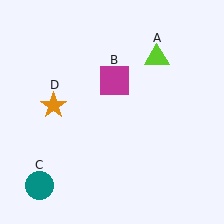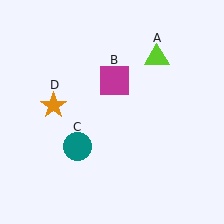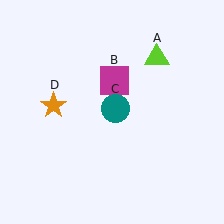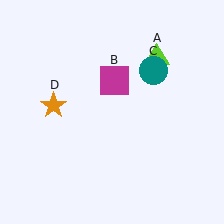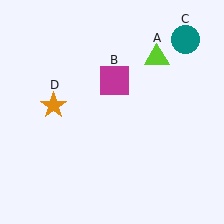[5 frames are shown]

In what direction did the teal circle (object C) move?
The teal circle (object C) moved up and to the right.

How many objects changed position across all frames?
1 object changed position: teal circle (object C).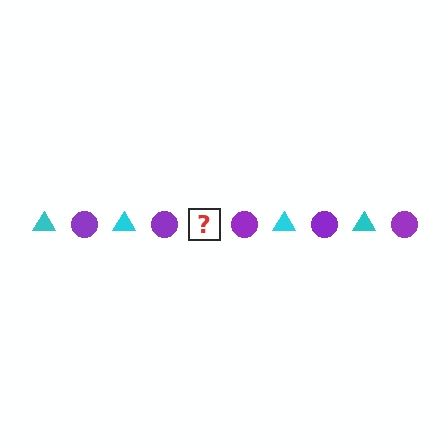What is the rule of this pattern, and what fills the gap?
The rule is that the pattern alternates between cyan triangle and purple circle. The gap should be filled with a cyan triangle.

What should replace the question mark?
The question mark should be replaced with a cyan triangle.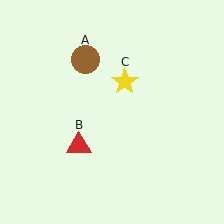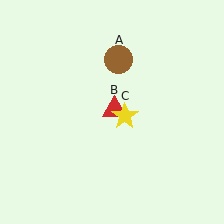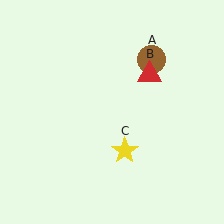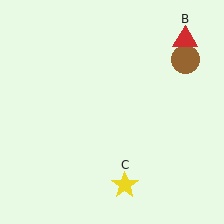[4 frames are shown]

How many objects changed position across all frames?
3 objects changed position: brown circle (object A), red triangle (object B), yellow star (object C).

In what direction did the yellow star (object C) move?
The yellow star (object C) moved down.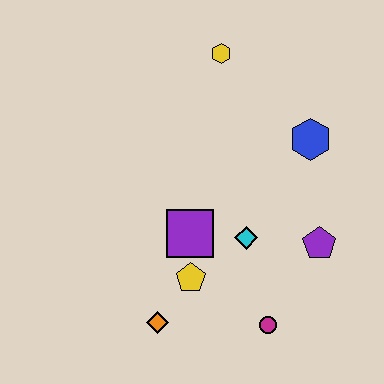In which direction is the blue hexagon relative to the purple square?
The blue hexagon is to the right of the purple square.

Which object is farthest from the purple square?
The yellow hexagon is farthest from the purple square.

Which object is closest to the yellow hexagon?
The blue hexagon is closest to the yellow hexagon.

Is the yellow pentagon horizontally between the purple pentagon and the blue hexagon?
No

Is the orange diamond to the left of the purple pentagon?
Yes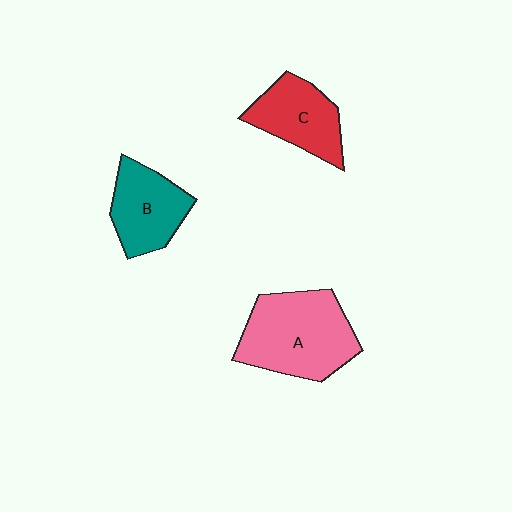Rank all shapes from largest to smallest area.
From largest to smallest: A (pink), B (teal), C (red).